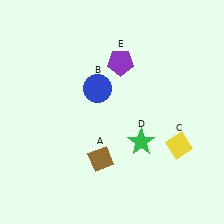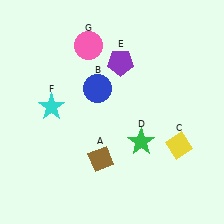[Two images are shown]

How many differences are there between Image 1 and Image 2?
There are 2 differences between the two images.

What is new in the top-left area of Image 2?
A cyan star (F) was added in the top-left area of Image 2.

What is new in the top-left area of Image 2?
A pink circle (G) was added in the top-left area of Image 2.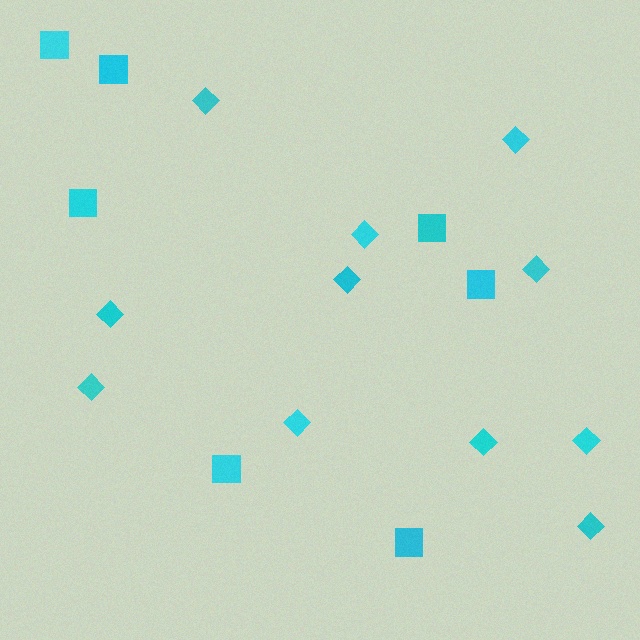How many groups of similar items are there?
There are 2 groups: one group of diamonds (11) and one group of squares (7).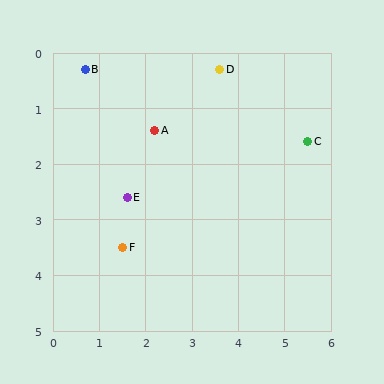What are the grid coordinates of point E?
Point E is at approximately (1.6, 2.6).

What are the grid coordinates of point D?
Point D is at approximately (3.6, 0.3).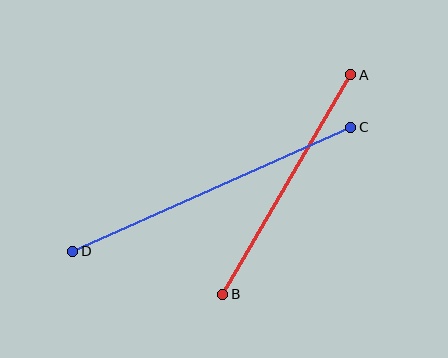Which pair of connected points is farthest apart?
Points C and D are farthest apart.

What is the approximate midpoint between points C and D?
The midpoint is at approximately (212, 189) pixels.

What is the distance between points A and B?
The distance is approximately 254 pixels.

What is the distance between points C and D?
The distance is approximately 304 pixels.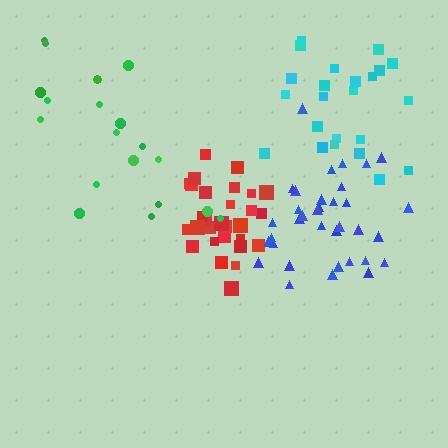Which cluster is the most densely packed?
Red.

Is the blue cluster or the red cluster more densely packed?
Red.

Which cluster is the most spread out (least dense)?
Green.